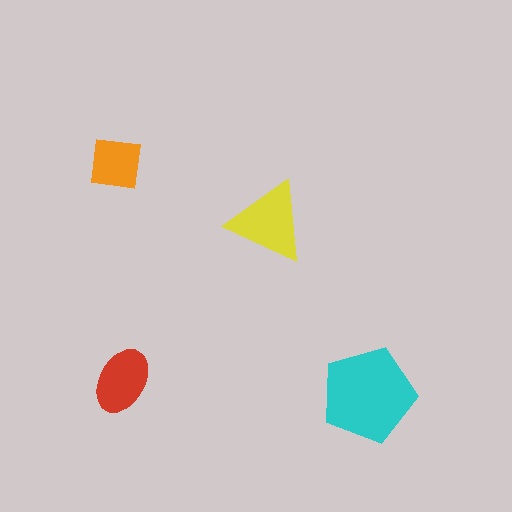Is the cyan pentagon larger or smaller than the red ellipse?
Larger.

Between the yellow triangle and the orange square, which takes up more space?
The yellow triangle.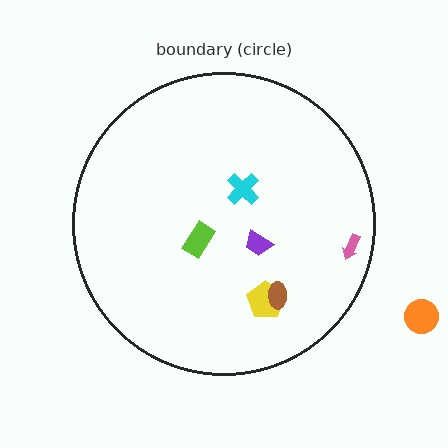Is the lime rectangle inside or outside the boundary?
Inside.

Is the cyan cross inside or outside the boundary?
Inside.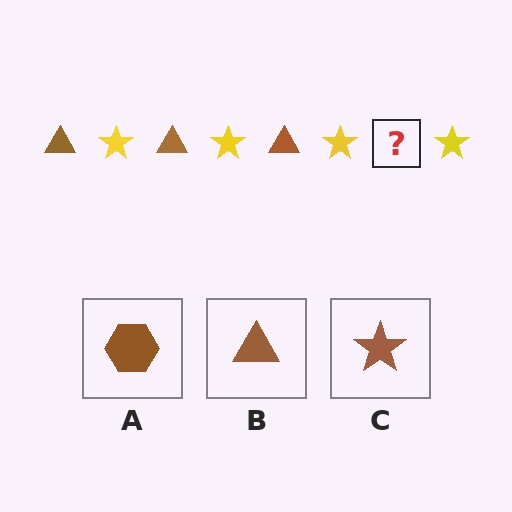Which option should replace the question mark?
Option B.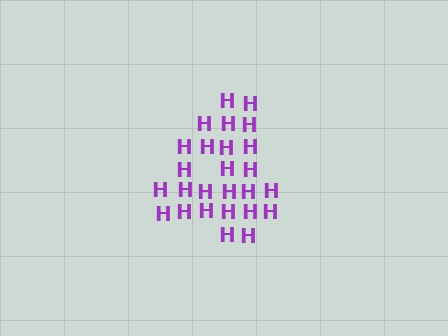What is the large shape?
The large shape is the digit 4.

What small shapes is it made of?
It is made of small letter H's.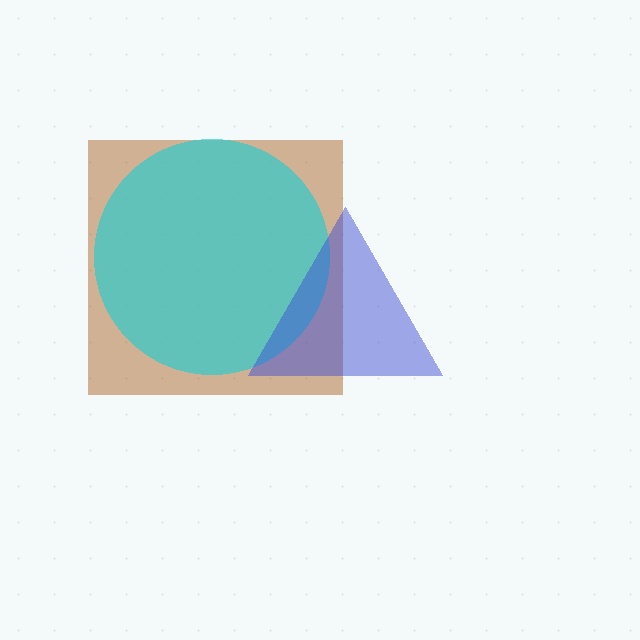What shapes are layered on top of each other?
The layered shapes are: a brown square, a cyan circle, a blue triangle.